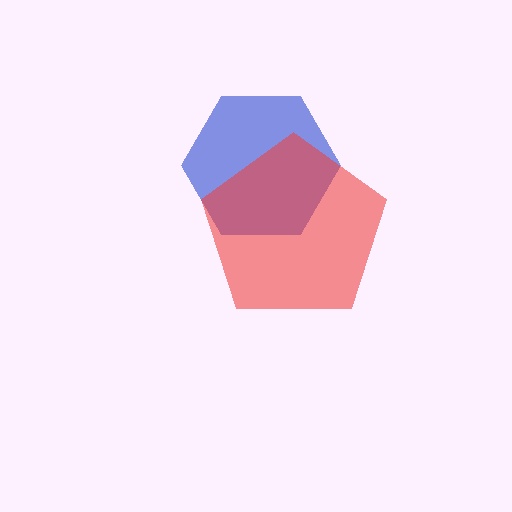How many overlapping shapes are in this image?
There are 2 overlapping shapes in the image.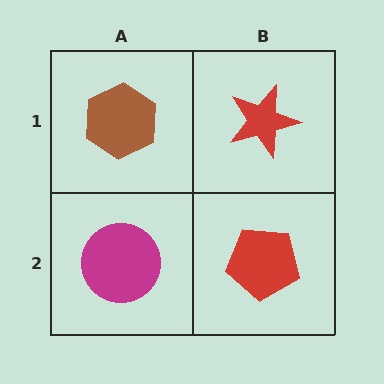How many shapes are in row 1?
2 shapes.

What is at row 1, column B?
A red star.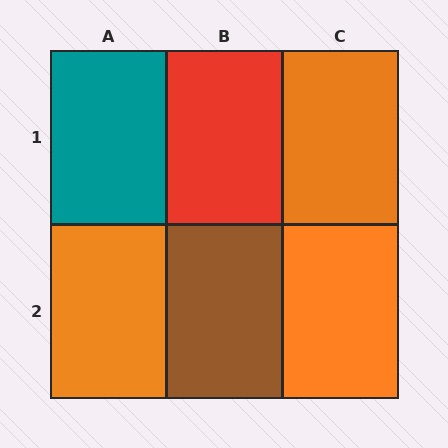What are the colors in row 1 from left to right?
Teal, red, orange.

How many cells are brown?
1 cell is brown.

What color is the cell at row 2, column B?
Brown.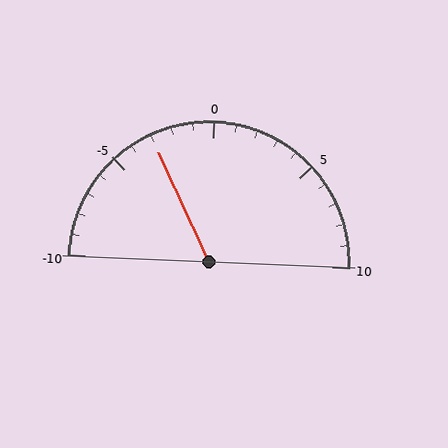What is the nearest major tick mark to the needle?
The nearest major tick mark is -5.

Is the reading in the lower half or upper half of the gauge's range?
The reading is in the lower half of the range (-10 to 10).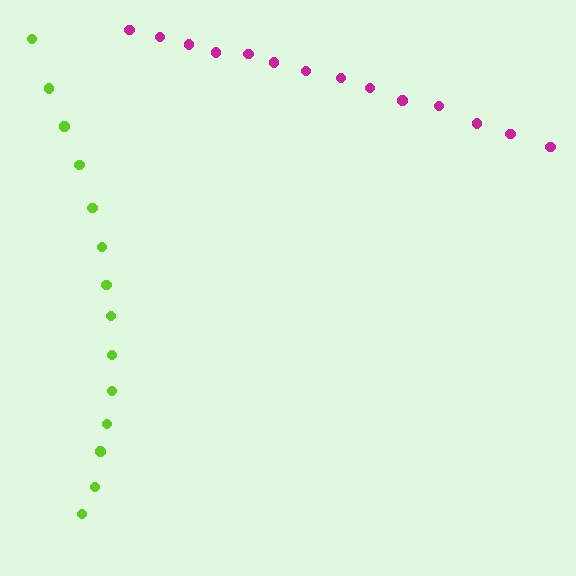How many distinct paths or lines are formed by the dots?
There are 2 distinct paths.